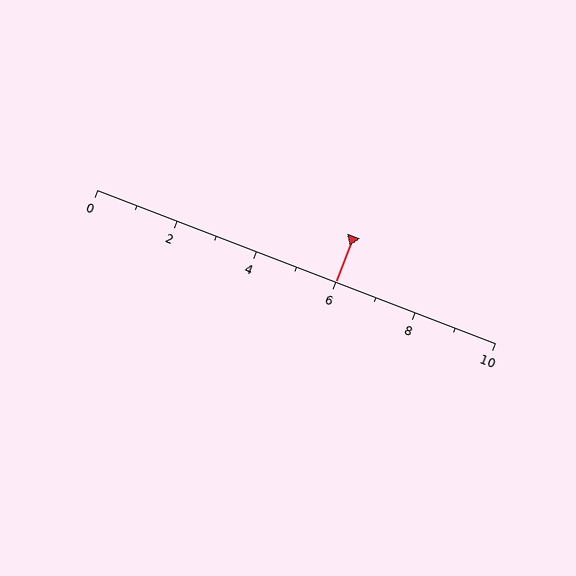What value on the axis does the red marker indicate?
The marker indicates approximately 6.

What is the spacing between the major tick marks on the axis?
The major ticks are spaced 2 apart.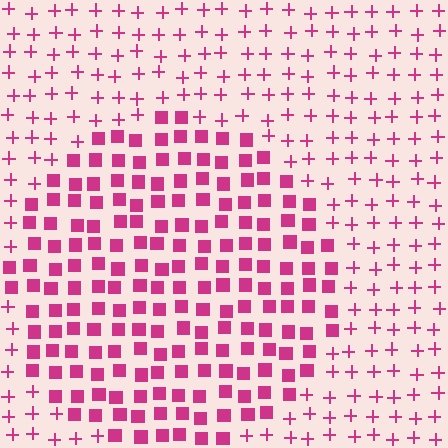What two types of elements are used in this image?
The image uses squares inside the circle region and plus signs outside it.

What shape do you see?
I see a circle.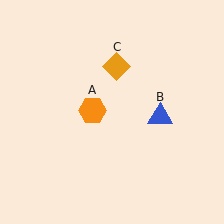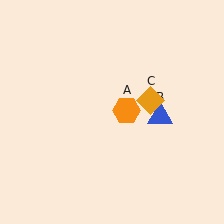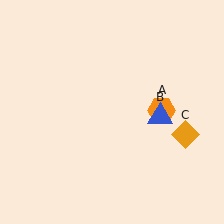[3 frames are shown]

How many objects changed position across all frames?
2 objects changed position: orange hexagon (object A), orange diamond (object C).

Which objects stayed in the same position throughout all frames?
Blue triangle (object B) remained stationary.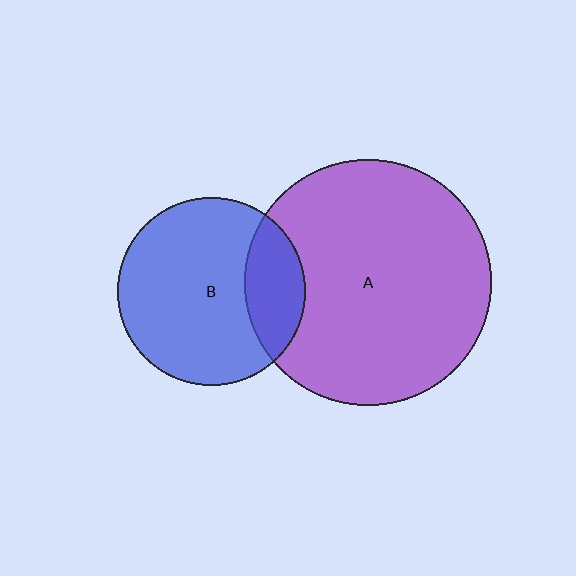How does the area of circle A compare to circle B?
Approximately 1.7 times.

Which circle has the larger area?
Circle A (purple).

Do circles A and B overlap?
Yes.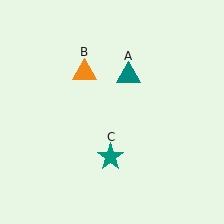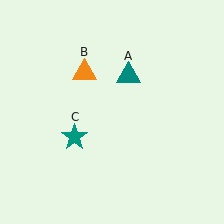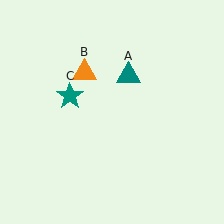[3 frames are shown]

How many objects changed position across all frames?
1 object changed position: teal star (object C).